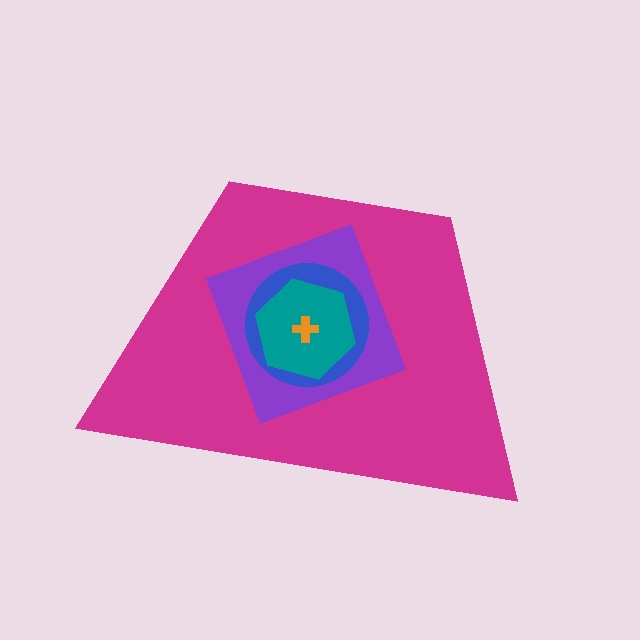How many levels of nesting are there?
5.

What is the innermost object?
The orange cross.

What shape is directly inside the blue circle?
The teal hexagon.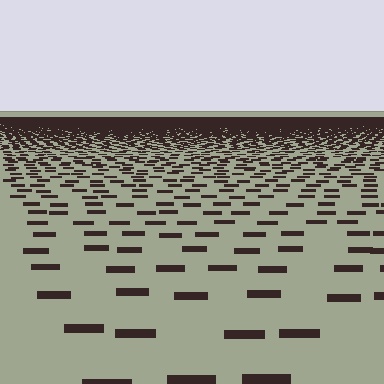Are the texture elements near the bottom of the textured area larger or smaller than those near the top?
Larger. Near the bottom, elements are closer to the viewer and appear at a bigger on-screen size.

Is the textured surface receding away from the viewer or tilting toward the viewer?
The surface is receding away from the viewer. Texture elements get smaller and denser toward the top.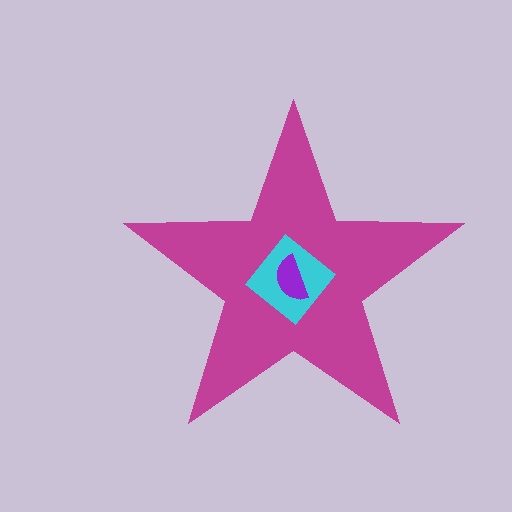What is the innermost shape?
The purple semicircle.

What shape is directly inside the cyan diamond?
The purple semicircle.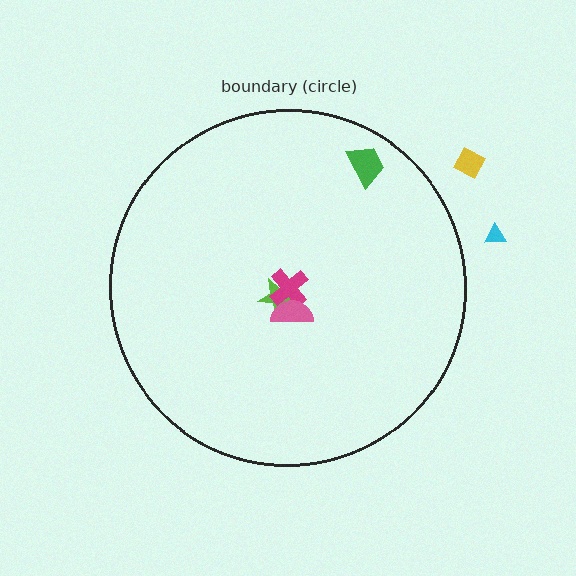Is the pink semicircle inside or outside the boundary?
Inside.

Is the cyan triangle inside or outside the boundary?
Outside.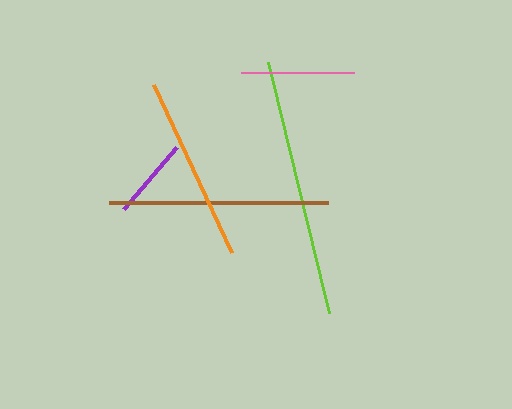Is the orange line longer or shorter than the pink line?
The orange line is longer than the pink line.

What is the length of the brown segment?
The brown segment is approximately 219 pixels long.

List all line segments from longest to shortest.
From longest to shortest: lime, brown, orange, pink, purple.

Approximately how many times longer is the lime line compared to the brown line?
The lime line is approximately 1.2 times the length of the brown line.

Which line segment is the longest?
The lime line is the longest at approximately 259 pixels.